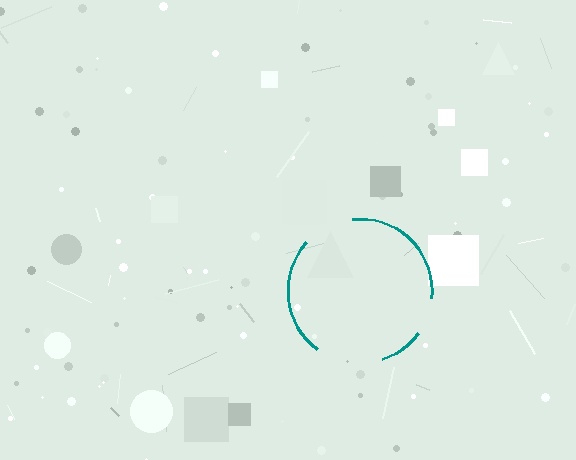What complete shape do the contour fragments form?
The contour fragments form a circle.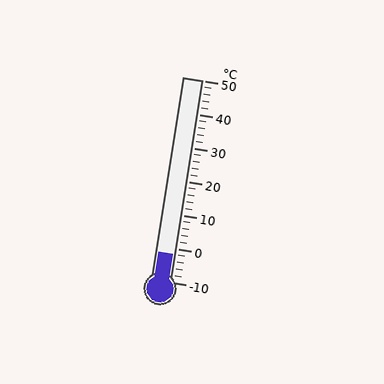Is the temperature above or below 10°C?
The temperature is below 10°C.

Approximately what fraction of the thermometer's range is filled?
The thermometer is filled to approximately 15% of its range.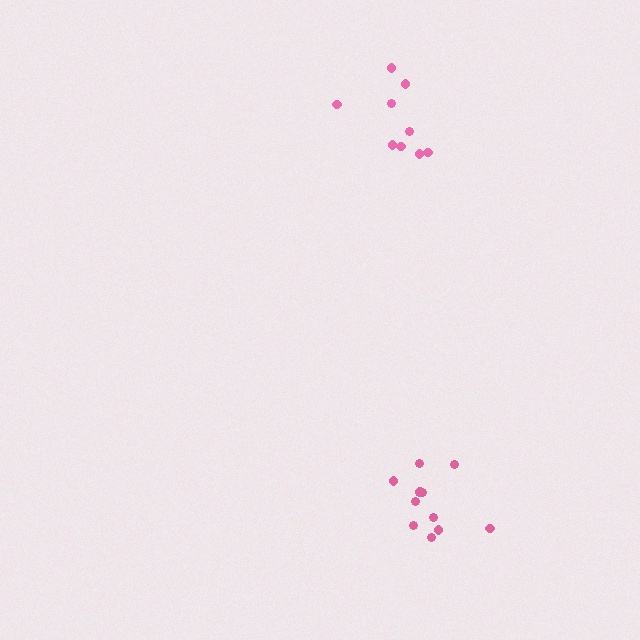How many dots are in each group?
Group 1: 12 dots, Group 2: 9 dots (21 total).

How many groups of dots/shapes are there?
There are 2 groups.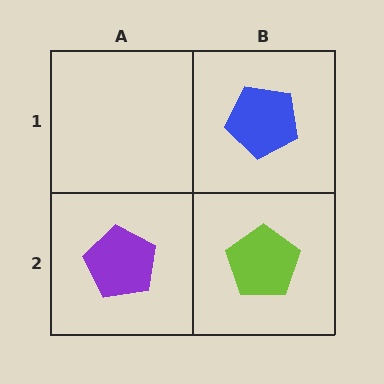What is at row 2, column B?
A lime pentagon.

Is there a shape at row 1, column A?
No, that cell is empty.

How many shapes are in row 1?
1 shape.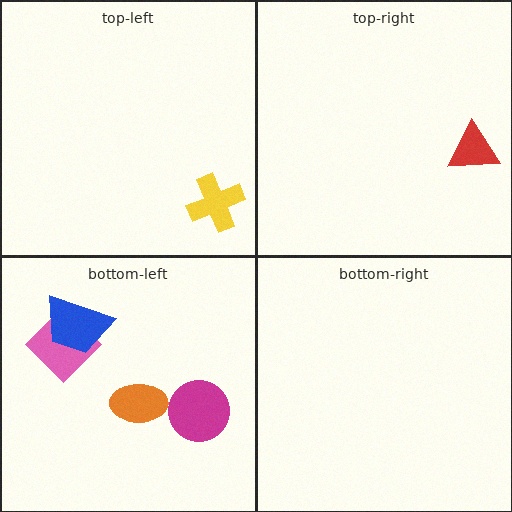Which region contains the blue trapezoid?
The bottom-left region.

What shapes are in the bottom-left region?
The magenta circle, the pink diamond, the orange ellipse, the blue trapezoid.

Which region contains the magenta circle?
The bottom-left region.